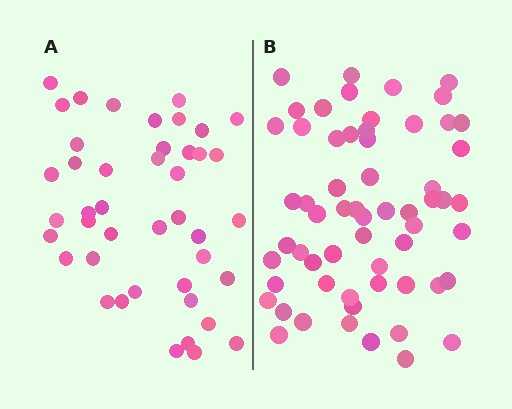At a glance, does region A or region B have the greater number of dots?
Region B (the right region) has more dots.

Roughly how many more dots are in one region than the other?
Region B has approximately 15 more dots than region A.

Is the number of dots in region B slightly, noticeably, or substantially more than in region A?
Region B has noticeably more, but not dramatically so. The ratio is roughly 1.4 to 1.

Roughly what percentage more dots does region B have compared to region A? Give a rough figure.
About 40% more.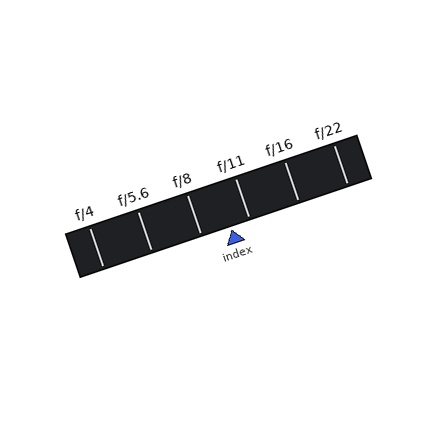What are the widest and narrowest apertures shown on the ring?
The widest aperture shown is f/4 and the narrowest is f/22.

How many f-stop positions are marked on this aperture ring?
There are 6 f-stop positions marked.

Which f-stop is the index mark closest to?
The index mark is closest to f/11.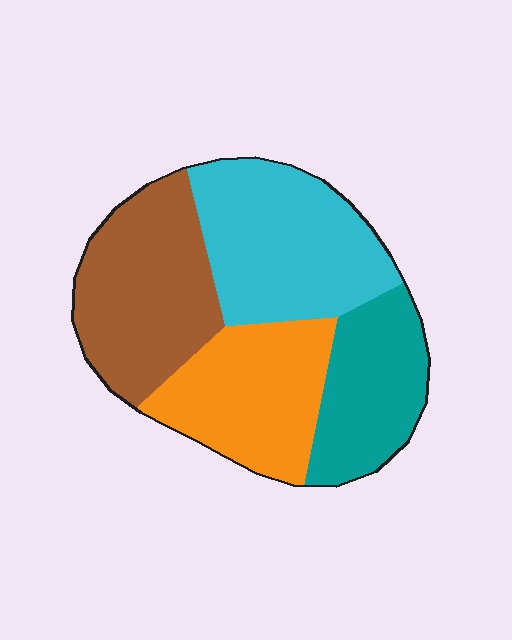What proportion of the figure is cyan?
Cyan covers about 30% of the figure.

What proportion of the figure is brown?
Brown covers around 25% of the figure.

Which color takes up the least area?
Teal, at roughly 20%.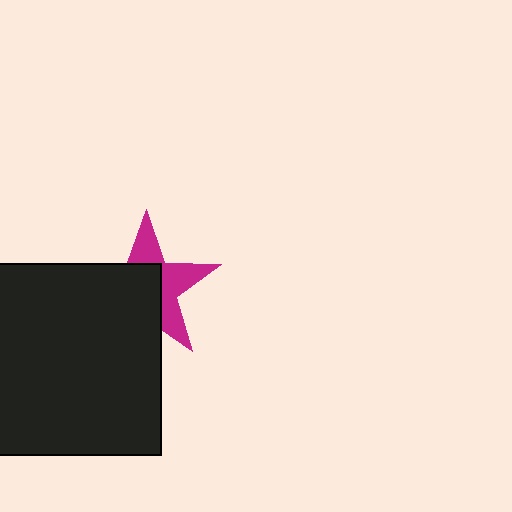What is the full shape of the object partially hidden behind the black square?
The partially hidden object is a magenta star.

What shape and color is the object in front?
The object in front is a black square.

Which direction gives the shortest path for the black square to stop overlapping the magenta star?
Moving toward the lower-left gives the shortest separation.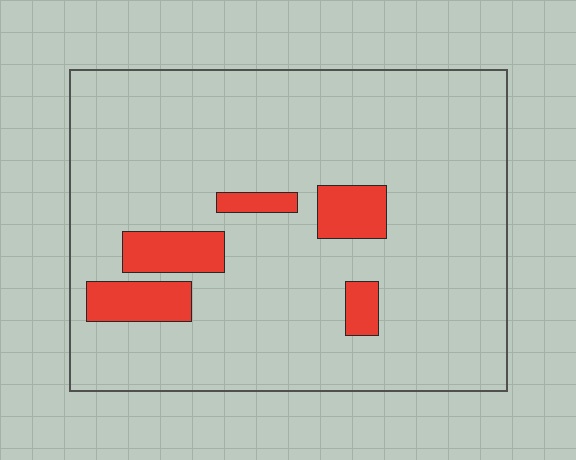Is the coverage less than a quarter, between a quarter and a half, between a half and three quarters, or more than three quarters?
Less than a quarter.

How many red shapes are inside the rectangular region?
5.